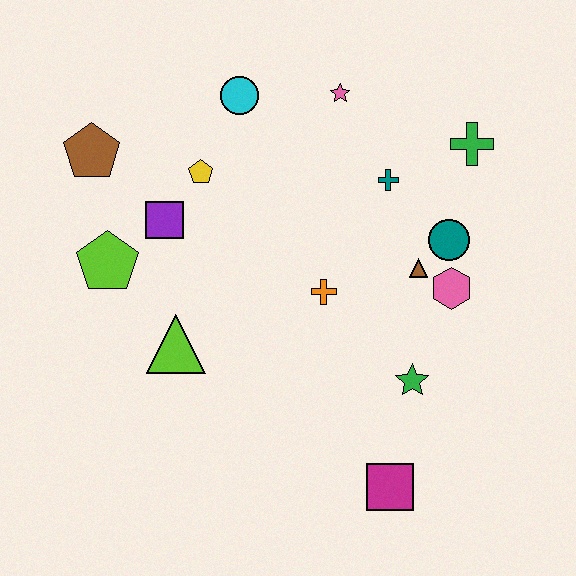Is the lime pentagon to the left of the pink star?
Yes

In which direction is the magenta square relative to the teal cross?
The magenta square is below the teal cross.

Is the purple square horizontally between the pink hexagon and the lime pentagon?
Yes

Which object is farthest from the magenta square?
The brown pentagon is farthest from the magenta square.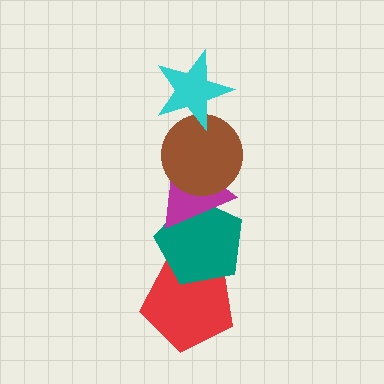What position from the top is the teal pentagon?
The teal pentagon is 4th from the top.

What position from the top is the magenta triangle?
The magenta triangle is 3rd from the top.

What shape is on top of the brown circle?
The cyan star is on top of the brown circle.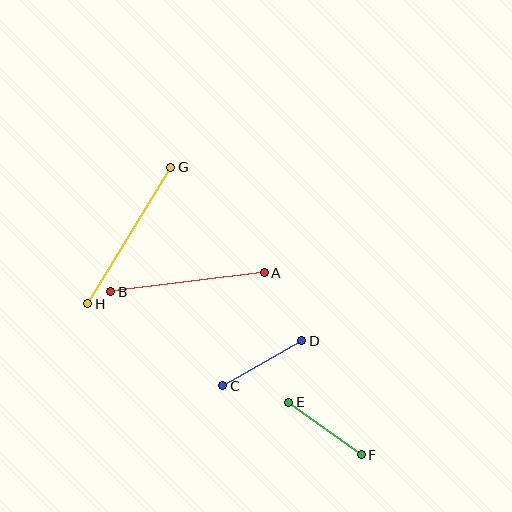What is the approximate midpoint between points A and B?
The midpoint is at approximately (187, 282) pixels.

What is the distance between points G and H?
The distance is approximately 160 pixels.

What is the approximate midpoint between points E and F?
The midpoint is at approximately (325, 428) pixels.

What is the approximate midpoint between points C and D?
The midpoint is at approximately (262, 363) pixels.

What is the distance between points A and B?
The distance is approximately 155 pixels.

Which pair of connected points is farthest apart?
Points G and H are farthest apart.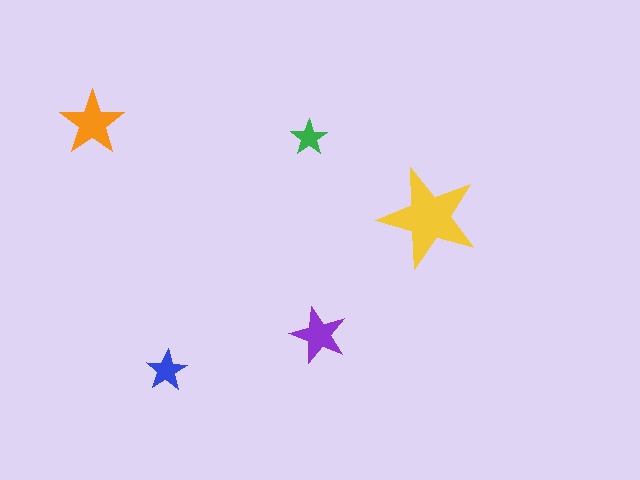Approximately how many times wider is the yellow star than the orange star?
About 1.5 times wider.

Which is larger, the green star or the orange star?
The orange one.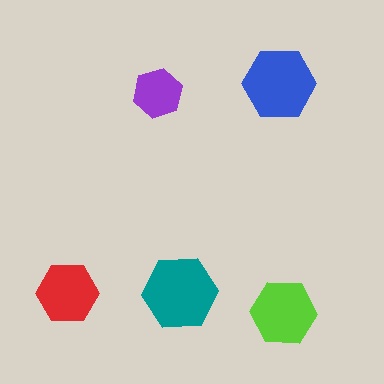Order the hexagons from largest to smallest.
the teal one, the blue one, the lime one, the red one, the purple one.